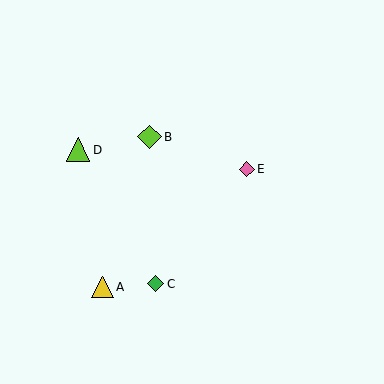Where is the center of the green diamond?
The center of the green diamond is at (156, 284).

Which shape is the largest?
The lime triangle (labeled D) is the largest.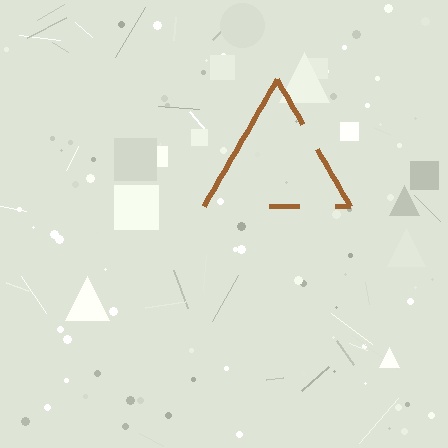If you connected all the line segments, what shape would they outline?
They would outline a triangle.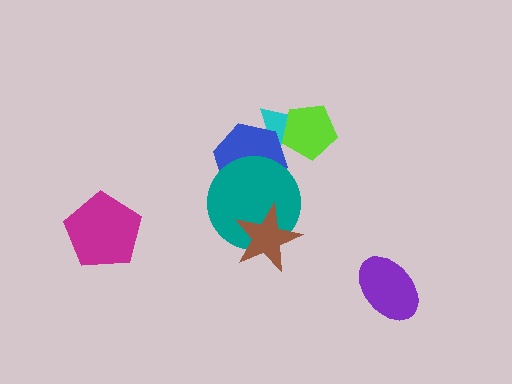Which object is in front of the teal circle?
The brown star is in front of the teal circle.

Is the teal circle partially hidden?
Yes, it is partially covered by another shape.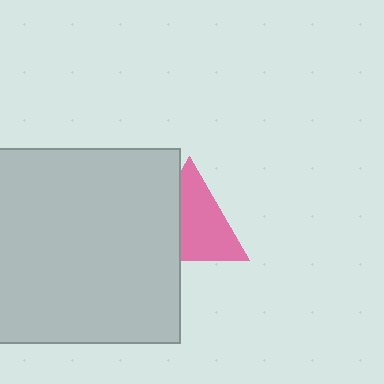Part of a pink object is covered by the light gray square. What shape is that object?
It is a triangle.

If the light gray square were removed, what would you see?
You would see the complete pink triangle.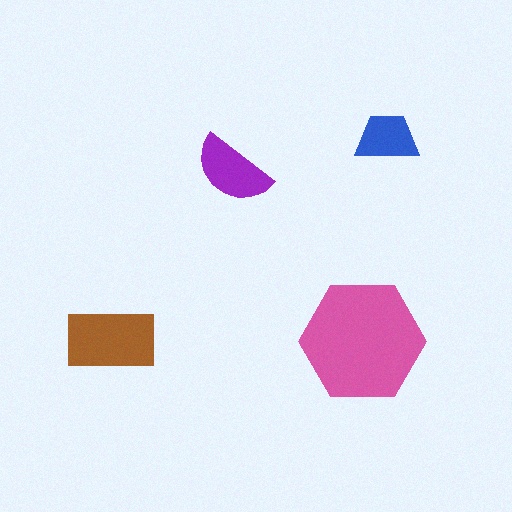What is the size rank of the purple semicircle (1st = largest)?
3rd.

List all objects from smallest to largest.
The blue trapezoid, the purple semicircle, the brown rectangle, the pink hexagon.